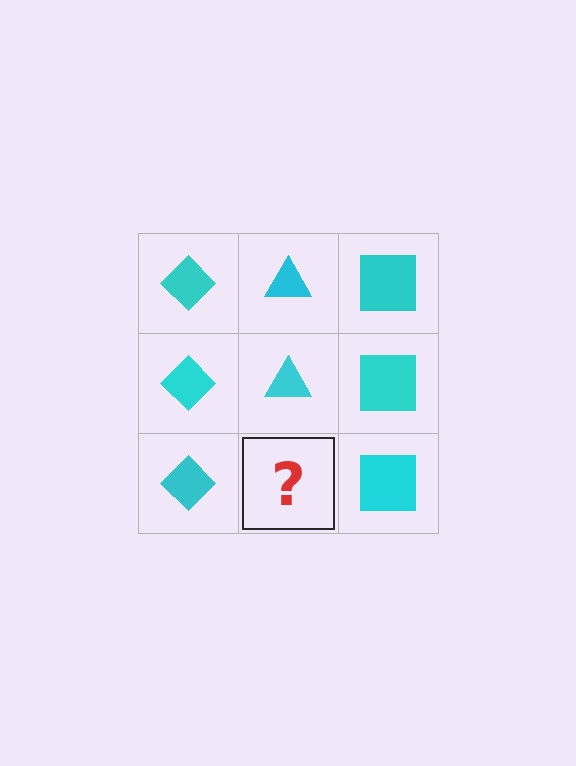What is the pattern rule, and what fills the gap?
The rule is that each column has a consistent shape. The gap should be filled with a cyan triangle.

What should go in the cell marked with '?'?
The missing cell should contain a cyan triangle.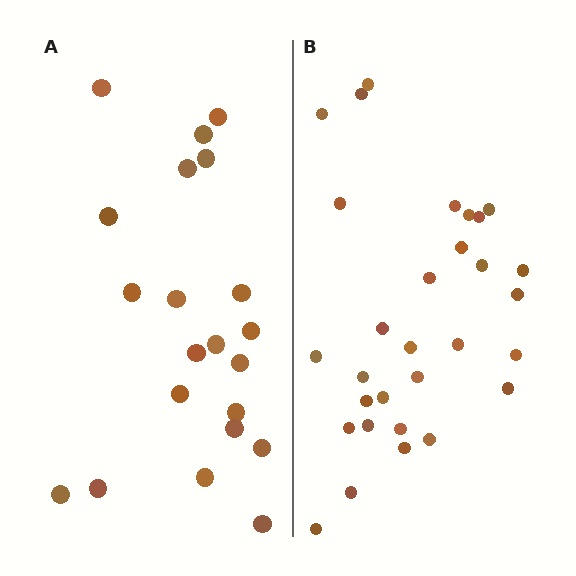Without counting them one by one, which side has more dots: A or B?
Region B (the right region) has more dots.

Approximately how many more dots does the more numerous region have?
Region B has roughly 8 or so more dots than region A.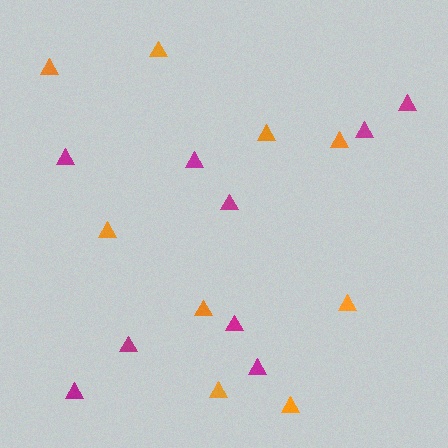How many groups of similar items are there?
There are 2 groups: one group of magenta triangles (9) and one group of orange triangles (9).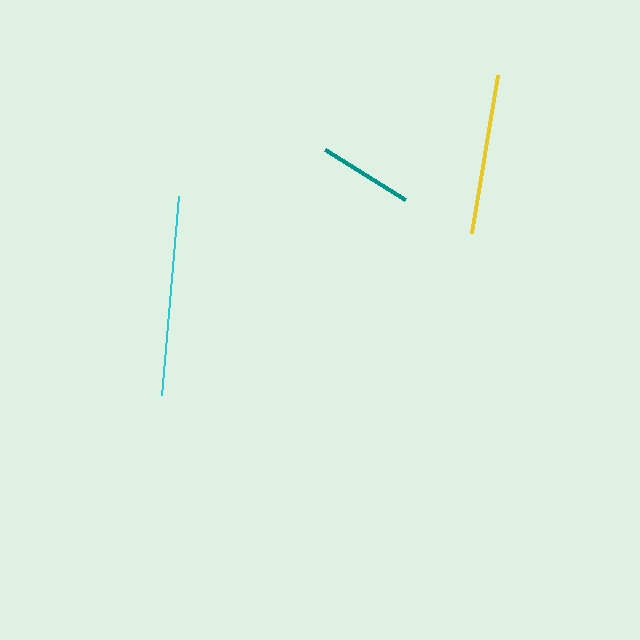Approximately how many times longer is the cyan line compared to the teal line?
The cyan line is approximately 2.1 times the length of the teal line.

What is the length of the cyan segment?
The cyan segment is approximately 200 pixels long.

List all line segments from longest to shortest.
From longest to shortest: cyan, yellow, teal.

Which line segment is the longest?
The cyan line is the longest at approximately 200 pixels.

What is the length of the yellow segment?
The yellow segment is approximately 160 pixels long.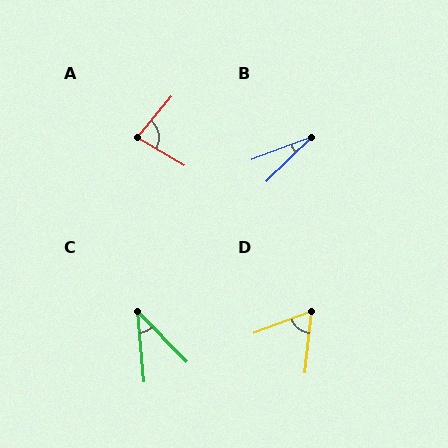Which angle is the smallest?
B, at approximately 24 degrees.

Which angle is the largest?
A, at approximately 80 degrees.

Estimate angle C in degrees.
Approximately 39 degrees.